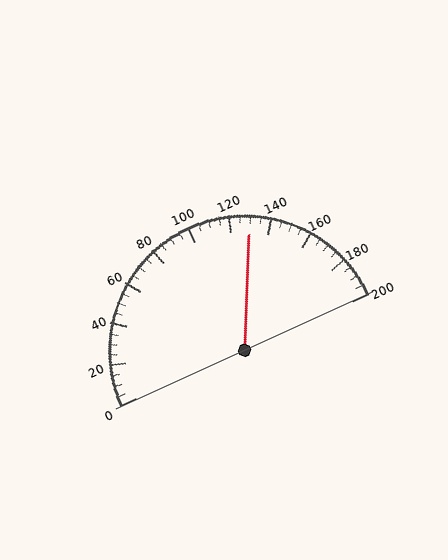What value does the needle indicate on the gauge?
The needle indicates approximately 130.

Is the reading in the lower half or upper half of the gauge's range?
The reading is in the upper half of the range (0 to 200).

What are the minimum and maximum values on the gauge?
The gauge ranges from 0 to 200.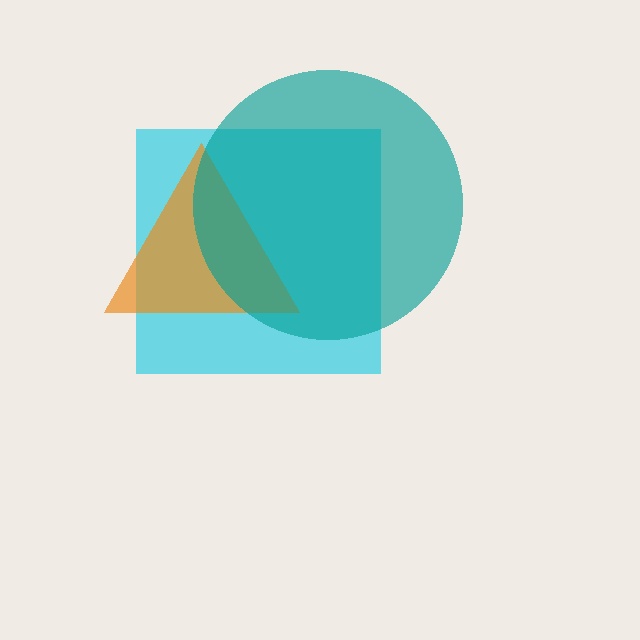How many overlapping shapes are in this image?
There are 3 overlapping shapes in the image.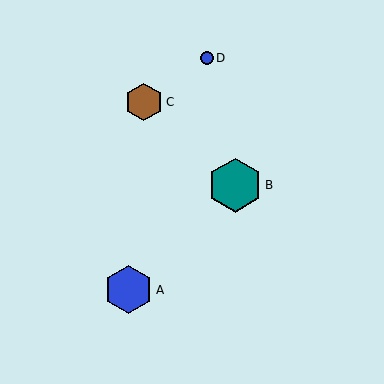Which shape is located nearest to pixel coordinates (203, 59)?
The blue circle (labeled D) at (207, 58) is nearest to that location.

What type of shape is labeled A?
Shape A is a blue hexagon.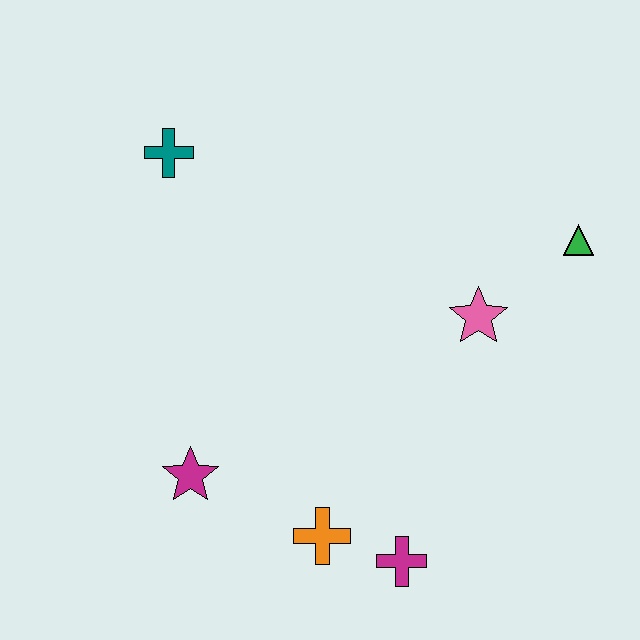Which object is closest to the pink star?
The green triangle is closest to the pink star.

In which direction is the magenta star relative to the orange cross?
The magenta star is to the left of the orange cross.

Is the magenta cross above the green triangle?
No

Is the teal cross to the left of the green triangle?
Yes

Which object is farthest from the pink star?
The teal cross is farthest from the pink star.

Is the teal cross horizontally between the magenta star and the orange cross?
No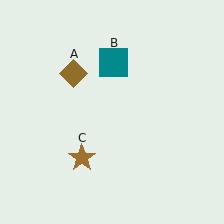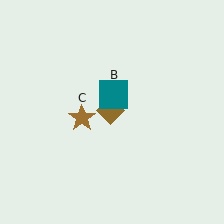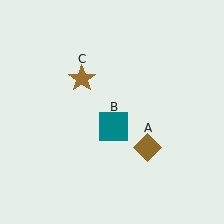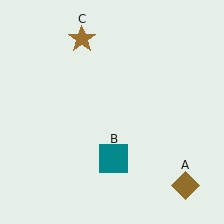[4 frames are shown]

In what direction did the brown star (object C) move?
The brown star (object C) moved up.